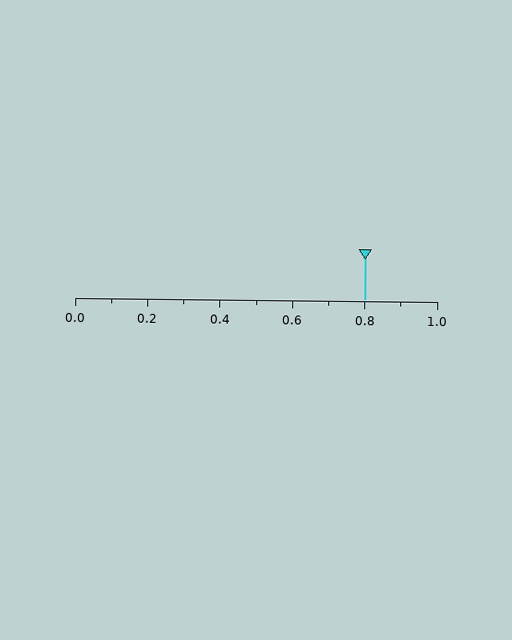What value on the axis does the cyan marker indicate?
The marker indicates approximately 0.8.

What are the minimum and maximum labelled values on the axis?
The axis runs from 0.0 to 1.0.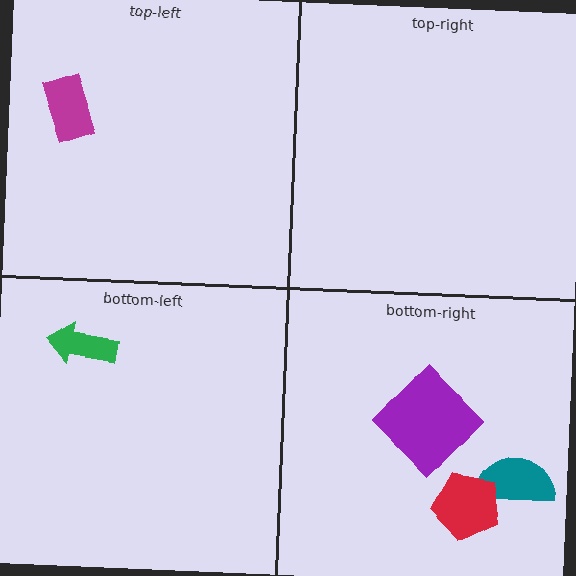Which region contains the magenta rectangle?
The top-left region.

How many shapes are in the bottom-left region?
1.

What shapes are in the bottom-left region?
The green arrow.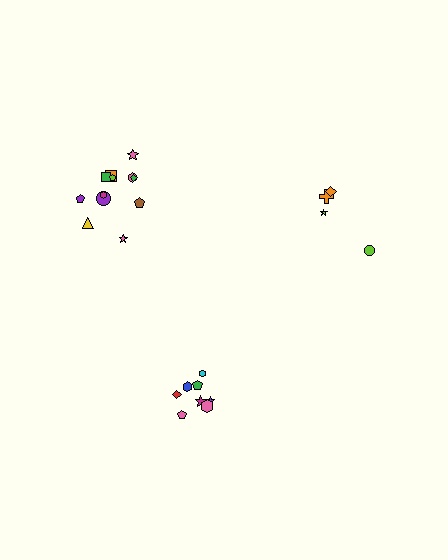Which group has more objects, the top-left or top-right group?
The top-left group.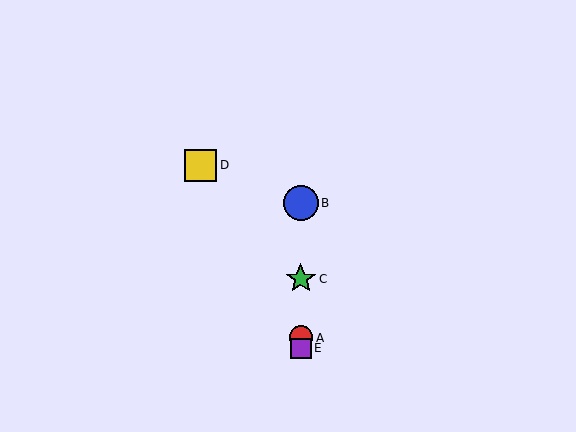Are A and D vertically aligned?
No, A is at x≈301 and D is at x≈201.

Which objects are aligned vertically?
Objects A, B, C, E are aligned vertically.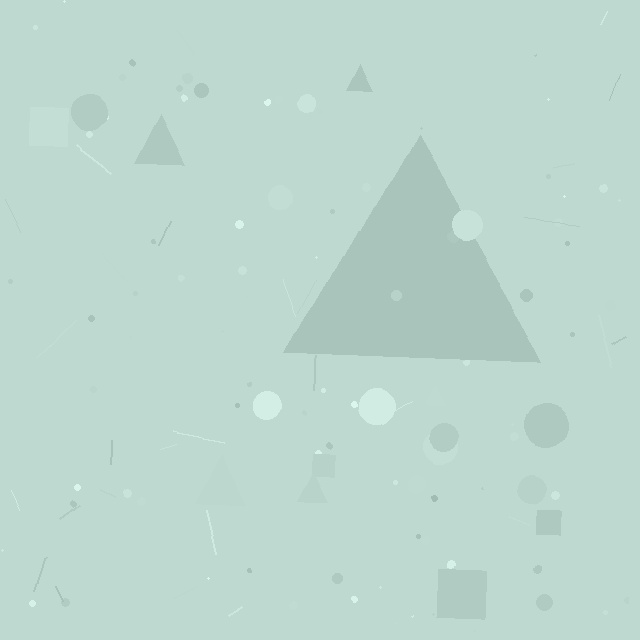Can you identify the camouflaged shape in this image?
The camouflaged shape is a triangle.